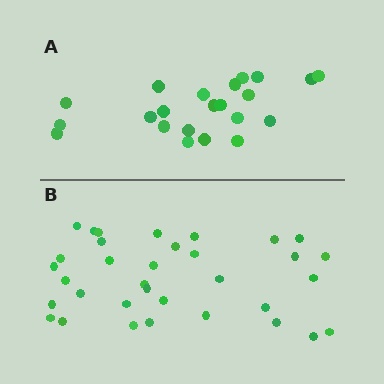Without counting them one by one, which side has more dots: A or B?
Region B (the bottom region) has more dots.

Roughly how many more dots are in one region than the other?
Region B has roughly 12 or so more dots than region A.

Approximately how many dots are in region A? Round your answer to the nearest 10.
About 20 dots. (The exact count is 22, which rounds to 20.)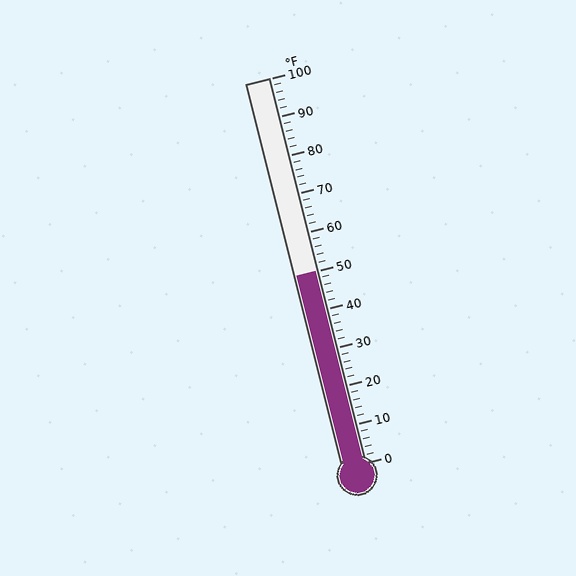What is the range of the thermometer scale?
The thermometer scale ranges from 0°F to 100°F.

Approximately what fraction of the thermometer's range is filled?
The thermometer is filled to approximately 50% of its range.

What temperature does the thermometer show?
The thermometer shows approximately 50°F.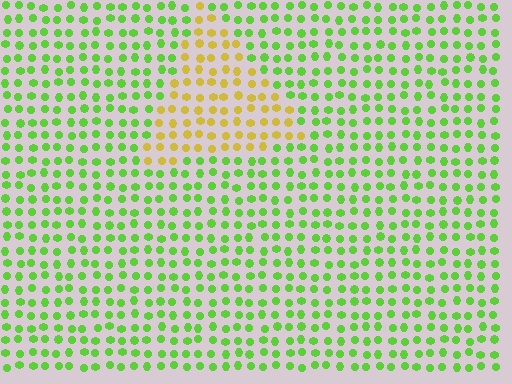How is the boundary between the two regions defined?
The boundary is defined purely by a slight shift in hue (about 55 degrees). Spacing, size, and orientation are identical on both sides.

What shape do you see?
I see a triangle.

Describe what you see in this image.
The image is filled with small lime elements in a uniform arrangement. A triangle-shaped region is visible where the elements are tinted to a slightly different hue, forming a subtle color boundary.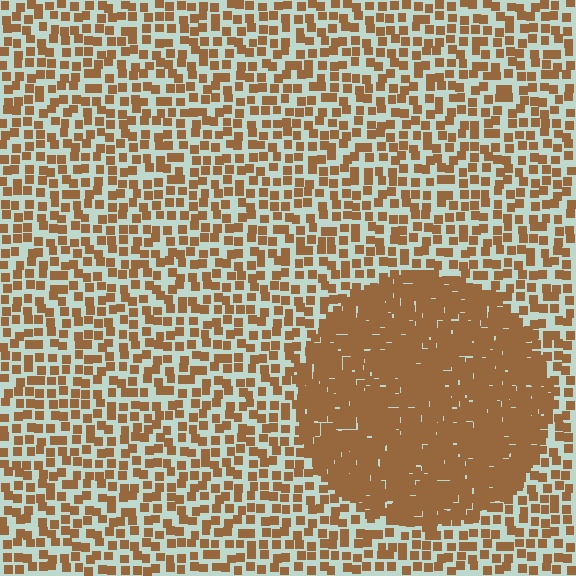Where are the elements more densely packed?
The elements are more densely packed inside the circle boundary.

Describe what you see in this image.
The image contains small brown elements arranged at two different densities. A circle-shaped region is visible where the elements are more densely packed than the surrounding area.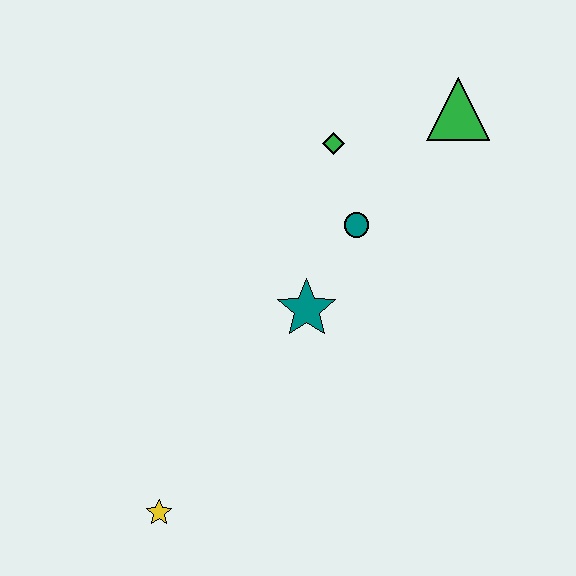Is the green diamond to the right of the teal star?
Yes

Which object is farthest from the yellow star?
The green triangle is farthest from the yellow star.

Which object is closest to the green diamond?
The teal circle is closest to the green diamond.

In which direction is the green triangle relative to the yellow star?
The green triangle is above the yellow star.